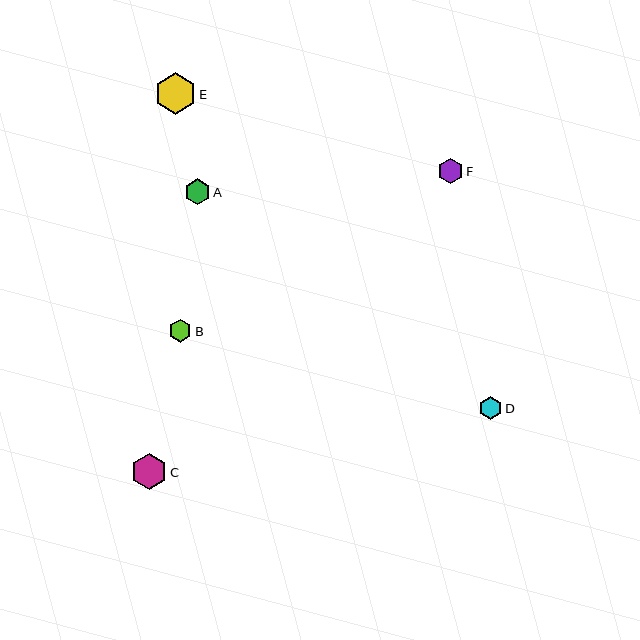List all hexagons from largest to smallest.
From largest to smallest: E, C, A, F, D, B.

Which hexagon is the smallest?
Hexagon B is the smallest with a size of approximately 23 pixels.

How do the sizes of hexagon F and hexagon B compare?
Hexagon F and hexagon B are approximately the same size.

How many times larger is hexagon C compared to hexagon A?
Hexagon C is approximately 1.4 times the size of hexagon A.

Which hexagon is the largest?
Hexagon E is the largest with a size of approximately 41 pixels.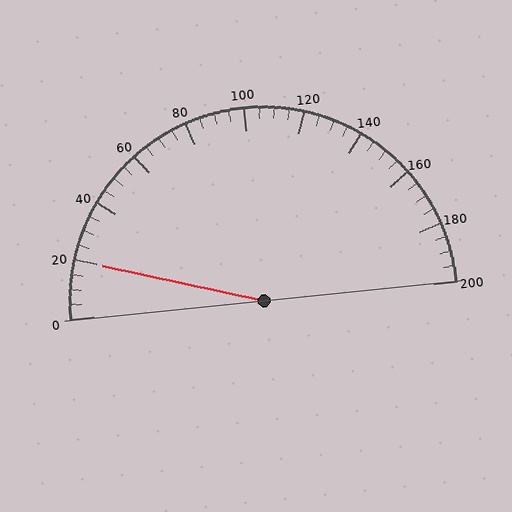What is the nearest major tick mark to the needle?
The nearest major tick mark is 20.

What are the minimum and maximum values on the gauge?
The gauge ranges from 0 to 200.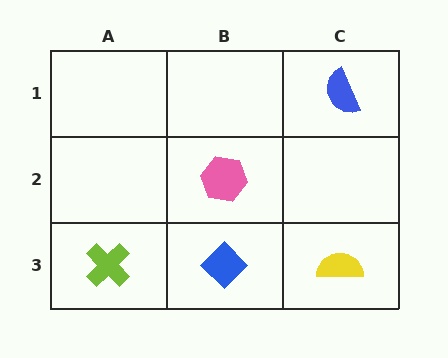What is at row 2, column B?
A pink hexagon.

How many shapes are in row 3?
3 shapes.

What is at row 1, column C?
A blue semicircle.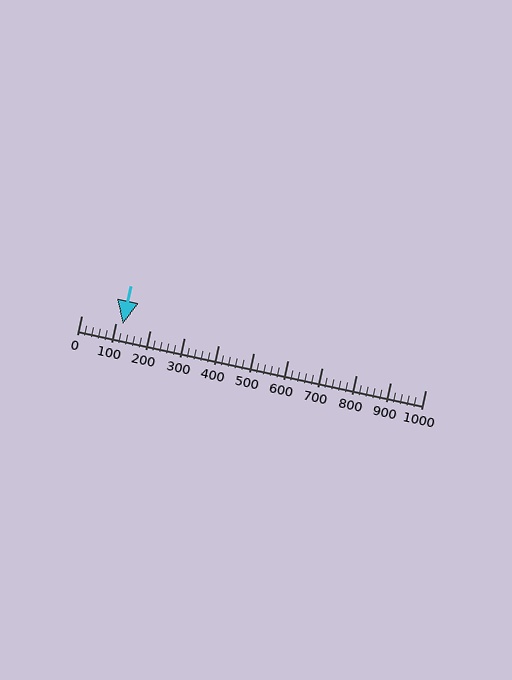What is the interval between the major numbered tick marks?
The major tick marks are spaced 100 units apart.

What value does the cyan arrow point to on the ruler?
The cyan arrow points to approximately 120.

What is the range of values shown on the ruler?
The ruler shows values from 0 to 1000.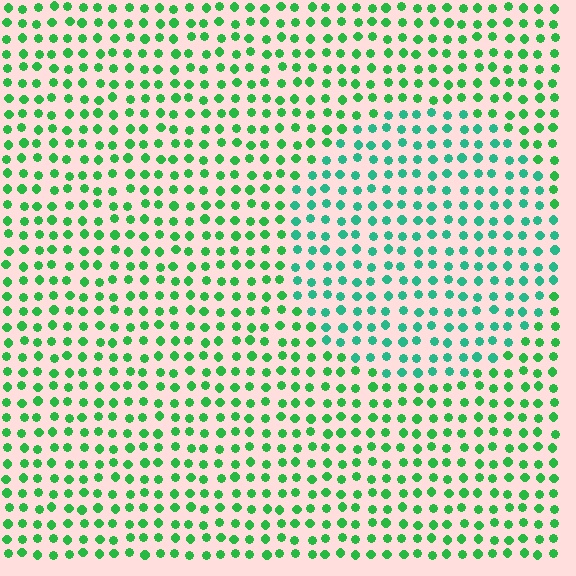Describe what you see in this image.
The image is filled with small green elements in a uniform arrangement. A circle-shaped region is visible where the elements are tinted to a slightly different hue, forming a subtle color boundary.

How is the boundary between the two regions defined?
The boundary is defined purely by a slight shift in hue (about 30 degrees). Spacing, size, and orientation are identical on both sides.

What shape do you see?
I see a circle.